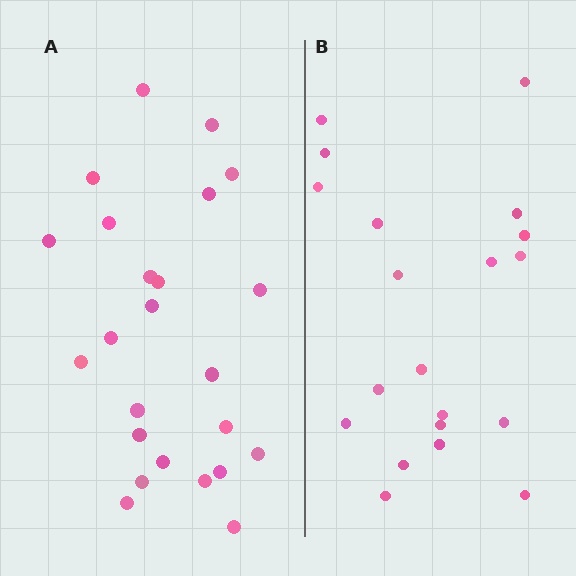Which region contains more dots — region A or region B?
Region A (the left region) has more dots.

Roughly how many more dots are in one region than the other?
Region A has about 4 more dots than region B.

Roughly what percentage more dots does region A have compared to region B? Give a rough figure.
About 20% more.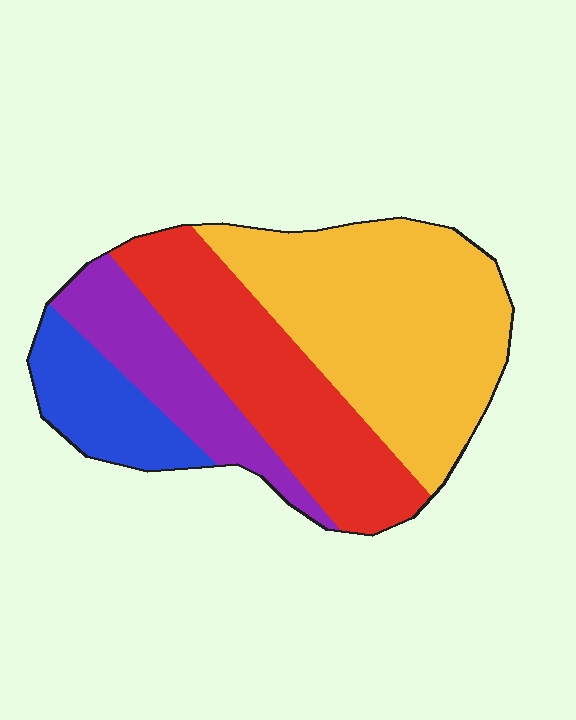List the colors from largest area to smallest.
From largest to smallest: yellow, red, purple, blue.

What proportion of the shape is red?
Red covers 29% of the shape.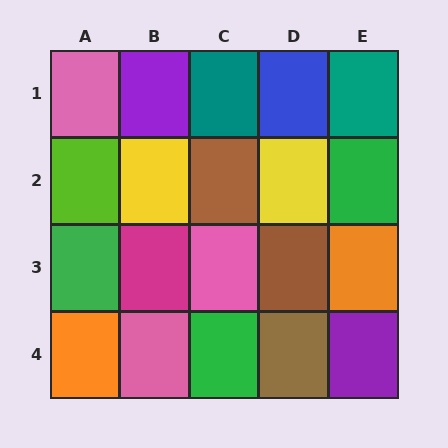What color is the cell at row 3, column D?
Brown.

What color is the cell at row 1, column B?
Purple.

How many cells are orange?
2 cells are orange.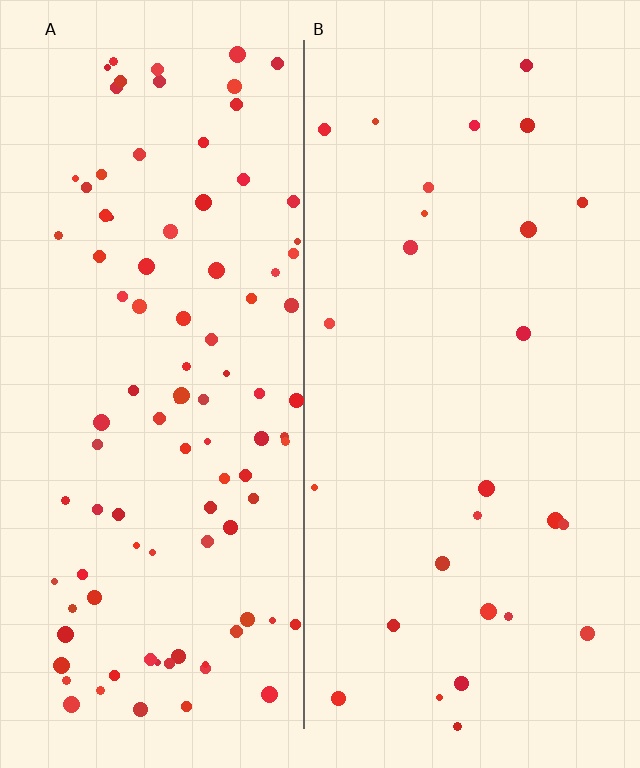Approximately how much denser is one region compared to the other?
Approximately 3.7× — region A over region B.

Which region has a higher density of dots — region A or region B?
A (the left).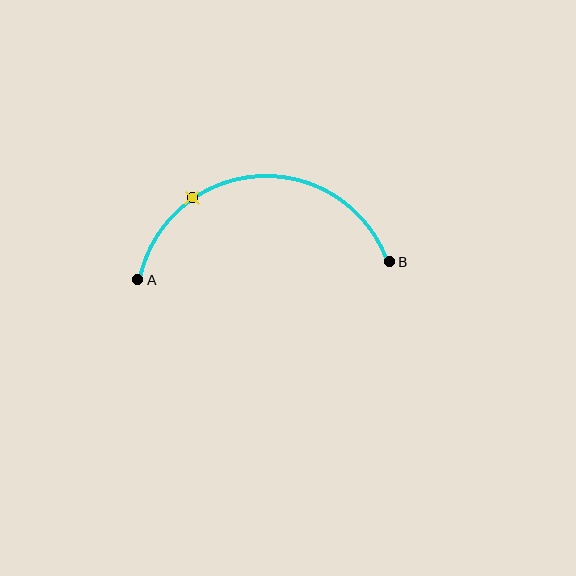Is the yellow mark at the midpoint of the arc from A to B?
No. The yellow mark lies on the arc but is closer to endpoint A. The arc midpoint would be at the point on the curve equidistant along the arc from both A and B.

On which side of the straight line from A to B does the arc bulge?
The arc bulges above the straight line connecting A and B.